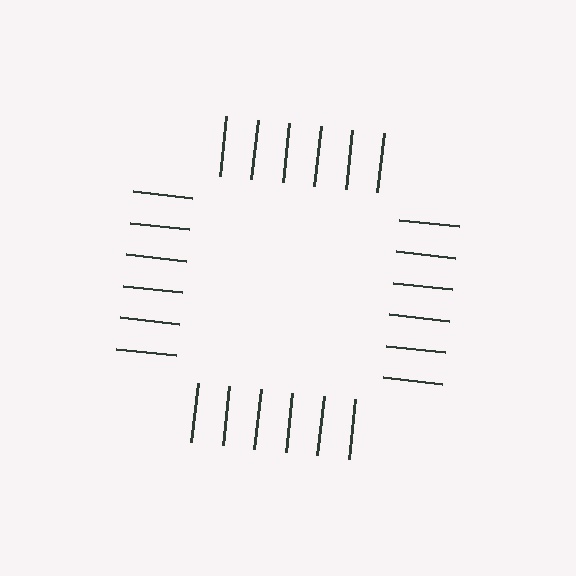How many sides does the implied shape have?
4 sides — the line-ends trace a square.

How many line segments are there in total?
24 — 6 along each of the 4 edges.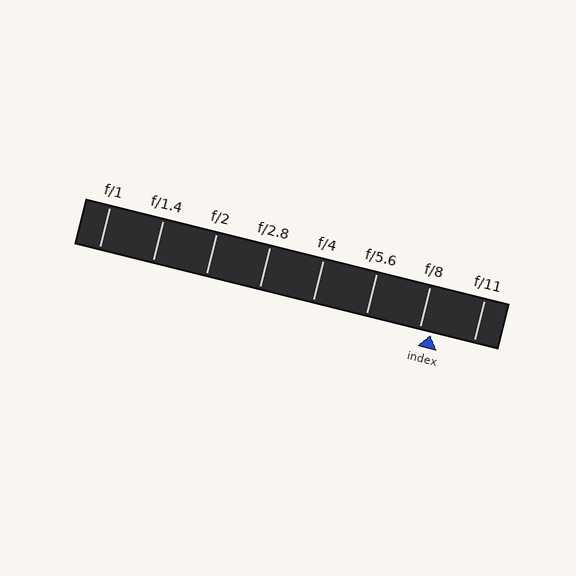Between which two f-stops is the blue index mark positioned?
The index mark is between f/8 and f/11.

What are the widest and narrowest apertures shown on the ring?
The widest aperture shown is f/1 and the narrowest is f/11.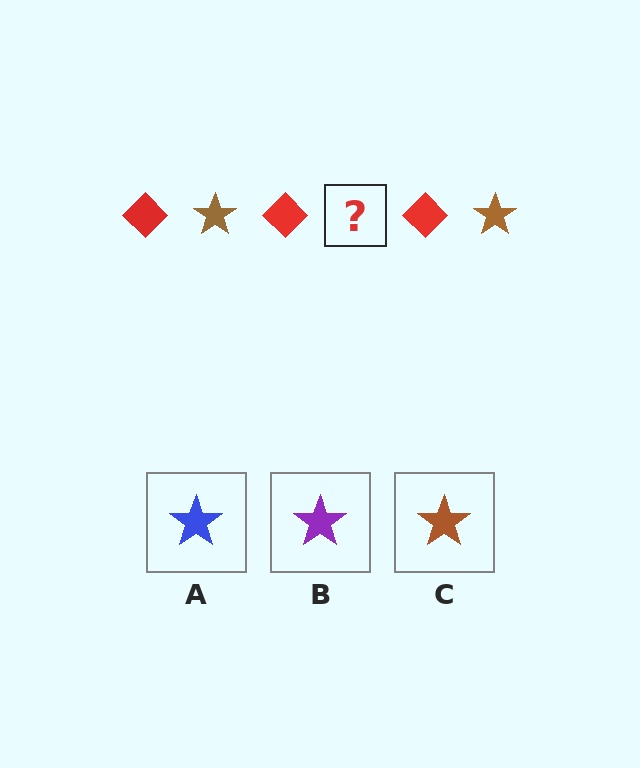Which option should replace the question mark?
Option C.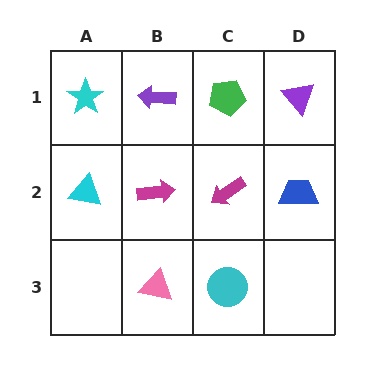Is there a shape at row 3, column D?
No, that cell is empty.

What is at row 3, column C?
A cyan circle.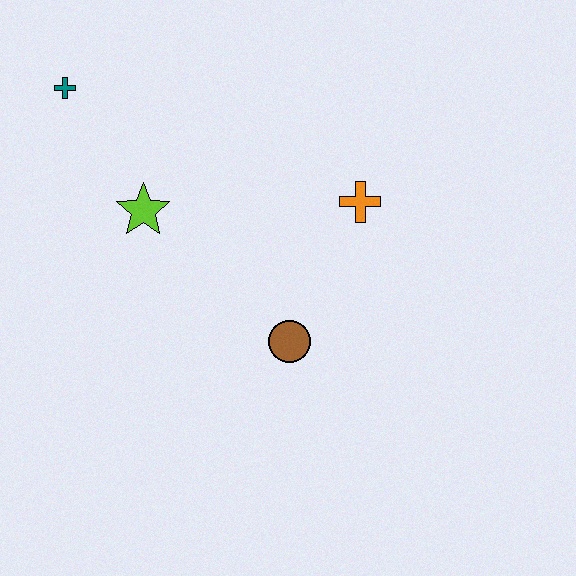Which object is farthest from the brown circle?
The teal cross is farthest from the brown circle.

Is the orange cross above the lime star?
Yes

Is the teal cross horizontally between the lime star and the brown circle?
No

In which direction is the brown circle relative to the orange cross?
The brown circle is below the orange cross.